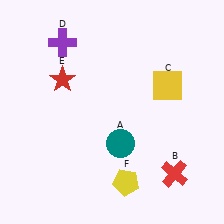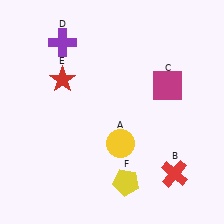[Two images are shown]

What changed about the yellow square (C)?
In Image 1, C is yellow. In Image 2, it changed to magenta.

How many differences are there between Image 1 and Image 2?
There are 2 differences between the two images.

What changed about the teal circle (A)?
In Image 1, A is teal. In Image 2, it changed to yellow.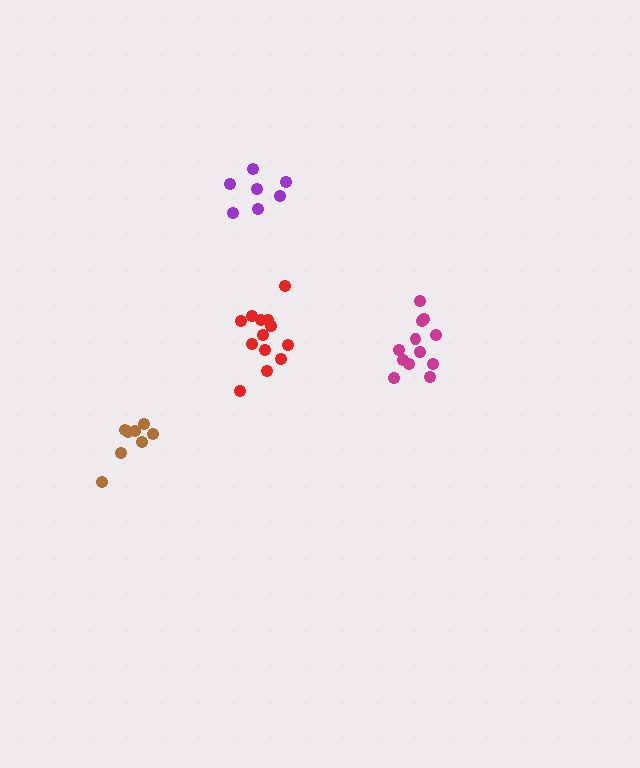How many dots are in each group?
Group 1: 13 dots, Group 2: 12 dots, Group 3: 7 dots, Group 4: 8 dots (40 total).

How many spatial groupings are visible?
There are 4 spatial groupings.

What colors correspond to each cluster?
The clusters are colored: red, magenta, purple, brown.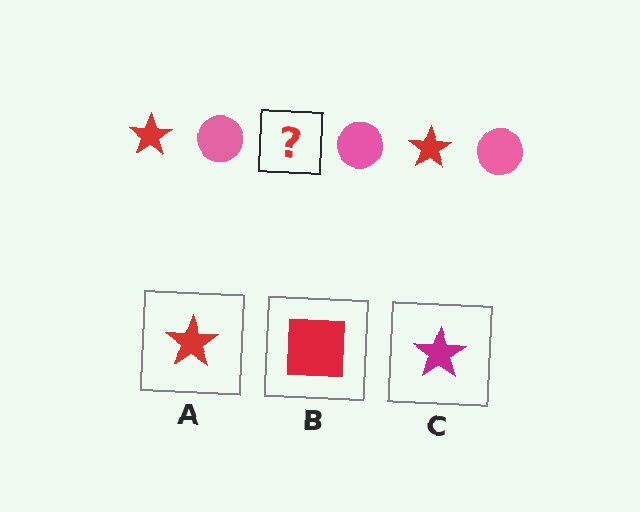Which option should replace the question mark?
Option A.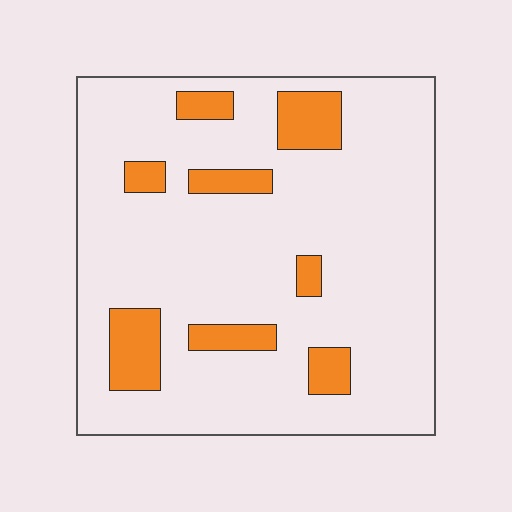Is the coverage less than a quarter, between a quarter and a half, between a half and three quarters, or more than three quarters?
Less than a quarter.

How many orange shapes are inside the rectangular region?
8.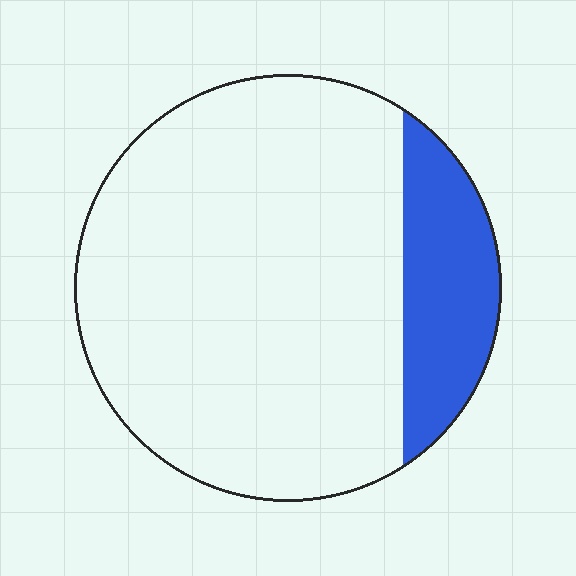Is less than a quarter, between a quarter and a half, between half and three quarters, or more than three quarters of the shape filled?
Less than a quarter.